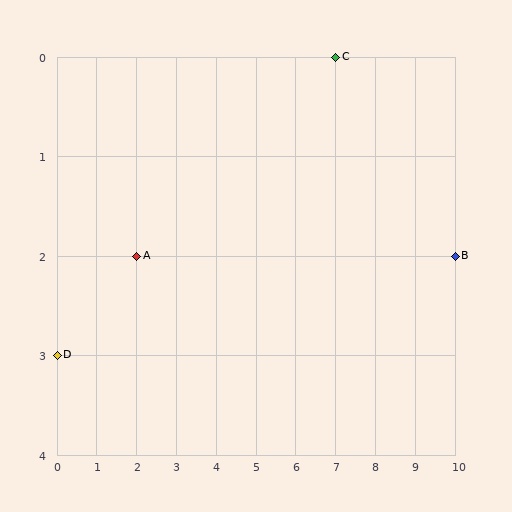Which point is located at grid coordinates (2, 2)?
Point A is at (2, 2).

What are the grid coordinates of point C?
Point C is at grid coordinates (7, 0).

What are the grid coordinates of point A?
Point A is at grid coordinates (2, 2).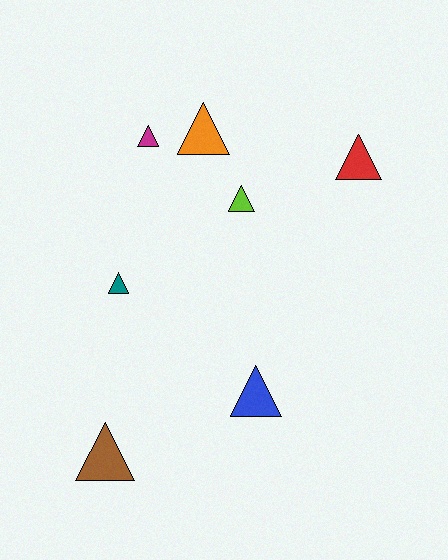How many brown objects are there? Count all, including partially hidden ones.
There is 1 brown object.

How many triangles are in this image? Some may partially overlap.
There are 7 triangles.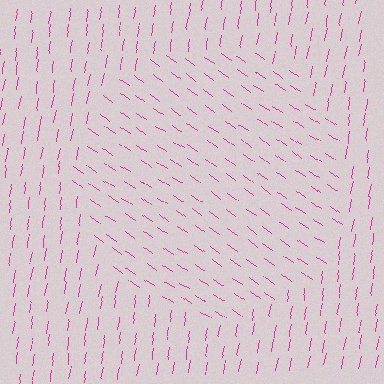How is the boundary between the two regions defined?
The boundary is defined purely by a change in line orientation (approximately 66 degrees difference). All lines are the same color and thickness.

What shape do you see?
I see a circle.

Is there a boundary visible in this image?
Yes, there is a texture boundary formed by a change in line orientation.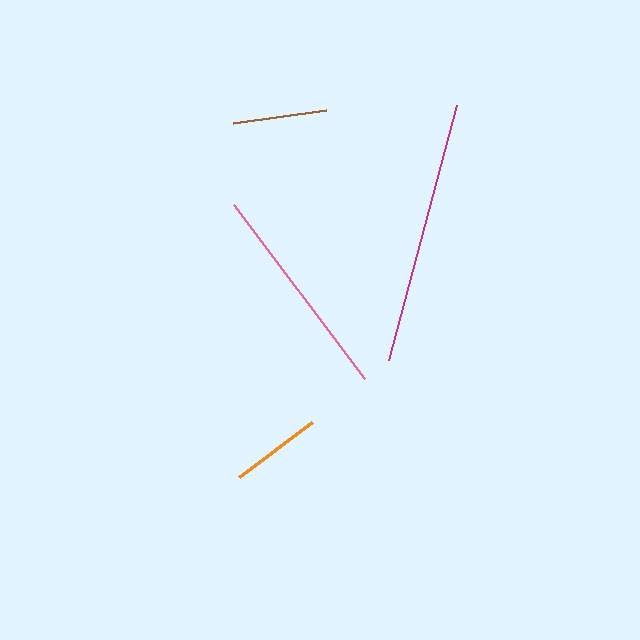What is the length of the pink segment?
The pink segment is approximately 217 pixels long.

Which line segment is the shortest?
The orange line is the shortest at approximately 92 pixels.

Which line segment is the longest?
The magenta line is the longest at approximately 263 pixels.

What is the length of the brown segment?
The brown segment is approximately 94 pixels long.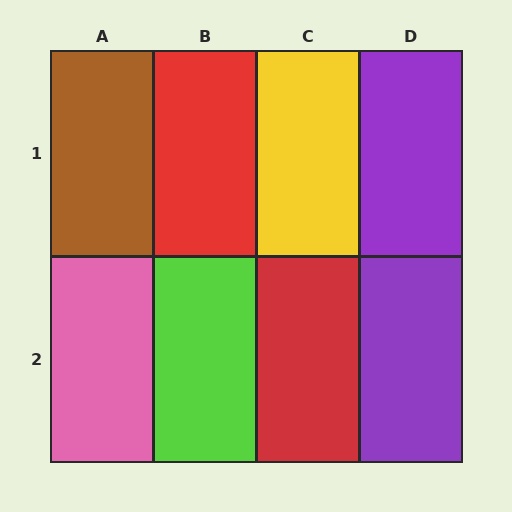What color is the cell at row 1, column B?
Red.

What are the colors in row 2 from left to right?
Pink, lime, red, purple.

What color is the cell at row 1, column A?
Brown.